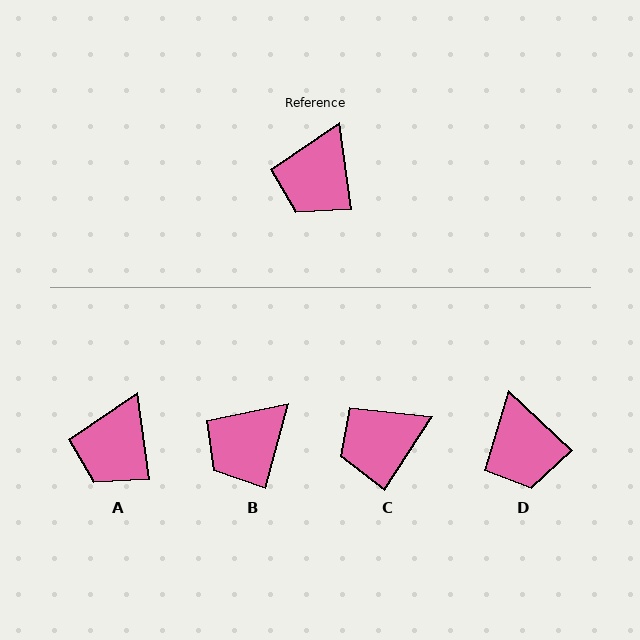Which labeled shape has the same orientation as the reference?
A.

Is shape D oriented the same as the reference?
No, it is off by about 39 degrees.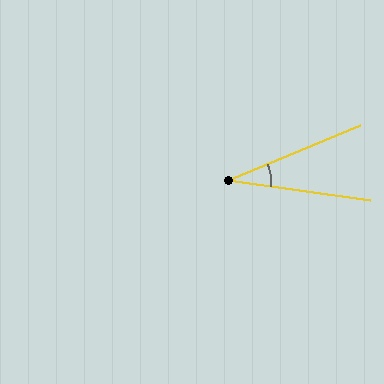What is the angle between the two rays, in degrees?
Approximately 31 degrees.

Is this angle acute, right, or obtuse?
It is acute.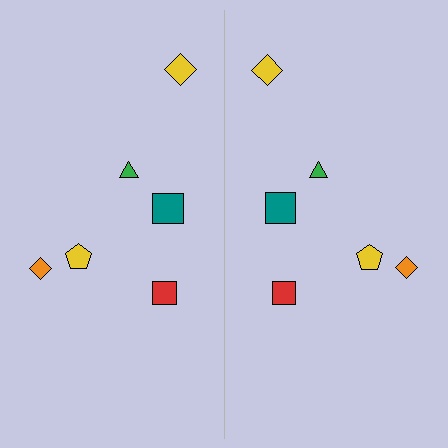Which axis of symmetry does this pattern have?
The pattern has a vertical axis of symmetry running through the center of the image.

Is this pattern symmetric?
Yes, this pattern has bilateral (reflection) symmetry.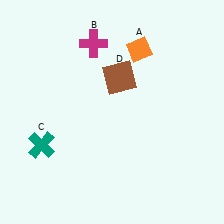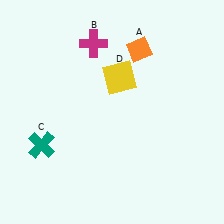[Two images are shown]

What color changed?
The square (D) changed from brown in Image 1 to yellow in Image 2.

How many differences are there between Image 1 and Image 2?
There is 1 difference between the two images.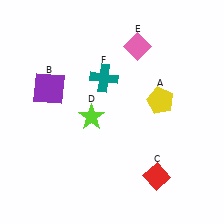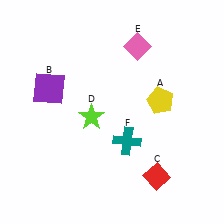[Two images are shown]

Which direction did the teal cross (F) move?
The teal cross (F) moved down.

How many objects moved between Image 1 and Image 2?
1 object moved between the two images.